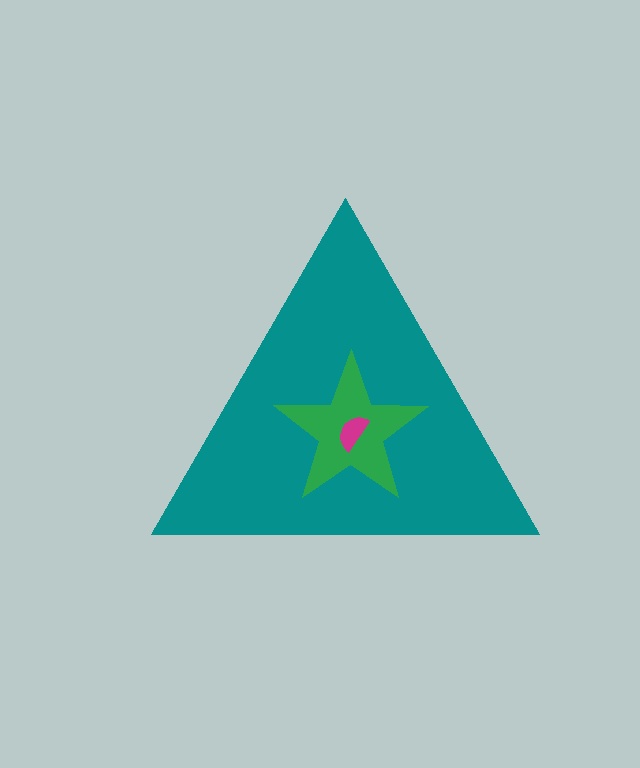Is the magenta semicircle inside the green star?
Yes.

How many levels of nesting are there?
3.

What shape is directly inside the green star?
The magenta semicircle.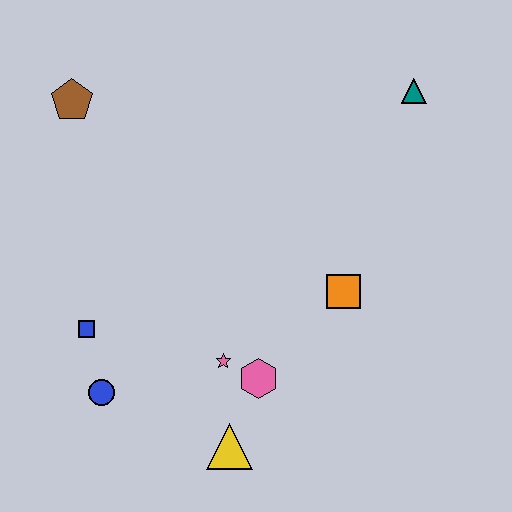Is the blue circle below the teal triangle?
Yes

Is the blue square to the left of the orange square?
Yes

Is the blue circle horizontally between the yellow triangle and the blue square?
Yes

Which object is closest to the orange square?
The pink hexagon is closest to the orange square.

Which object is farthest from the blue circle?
The teal triangle is farthest from the blue circle.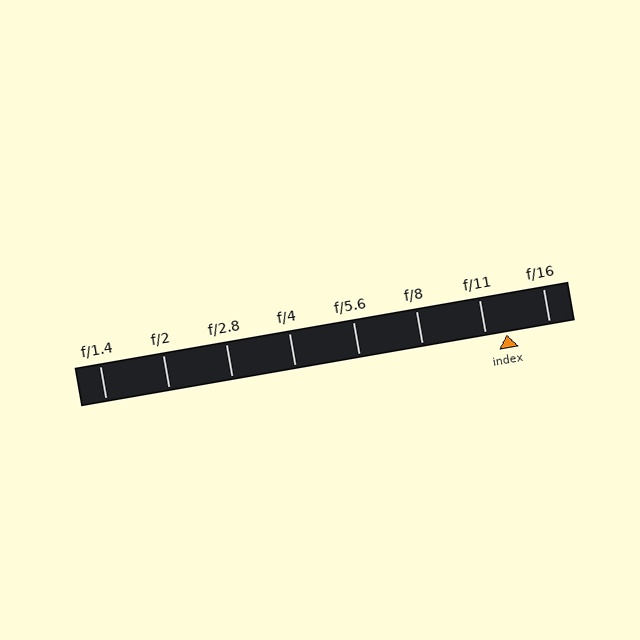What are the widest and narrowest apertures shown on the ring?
The widest aperture shown is f/1.4 and the narrowest is f/16.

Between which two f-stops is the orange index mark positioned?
The index mark is between f/11 and f/16.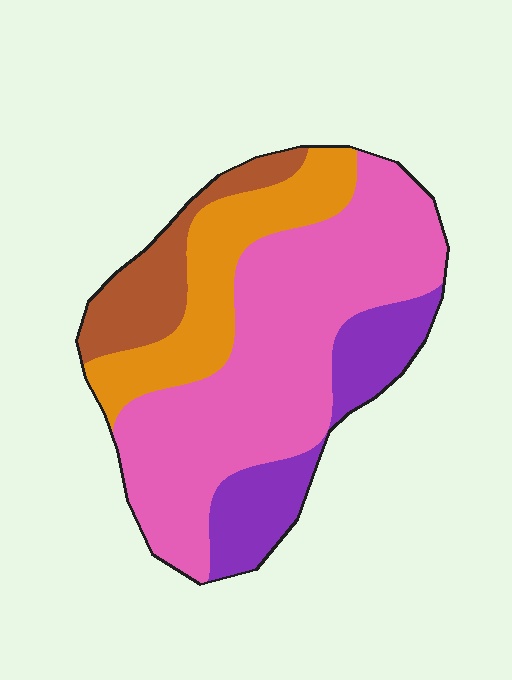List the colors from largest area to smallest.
From largest to smallest: pink, orange, purple, brown.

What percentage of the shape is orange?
Orange takes up between a sixth and a third of the shape.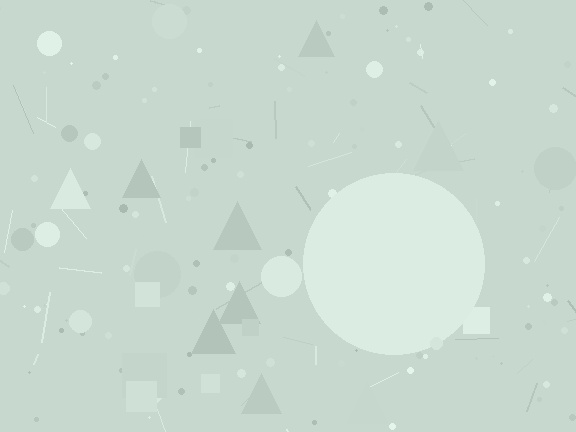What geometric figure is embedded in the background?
A circle is embedded in the background.